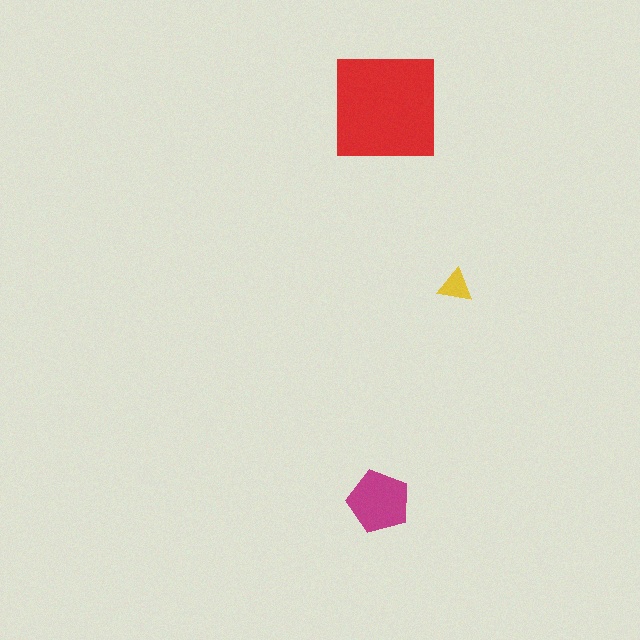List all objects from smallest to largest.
The yellow triangle, the magenta pentagon, the red square.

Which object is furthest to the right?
The yellow triangle is rightmost.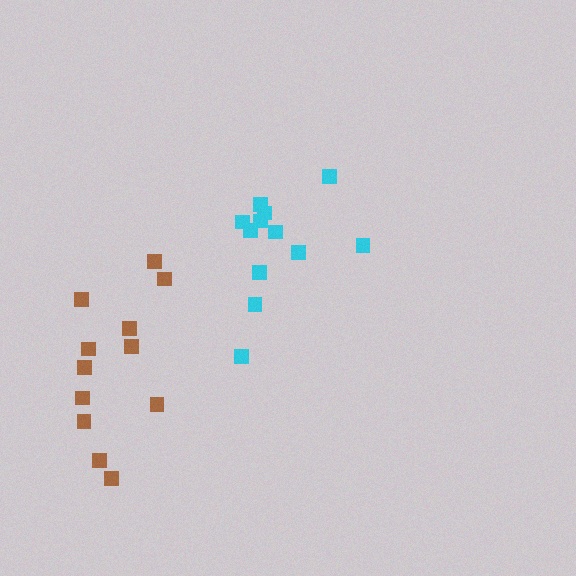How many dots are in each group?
Group 1: 12 dots, Group 2: 12 dots (24 total).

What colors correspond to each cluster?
The clusters are colored: brown, cyan.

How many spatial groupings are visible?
There are 2 spatial groupings.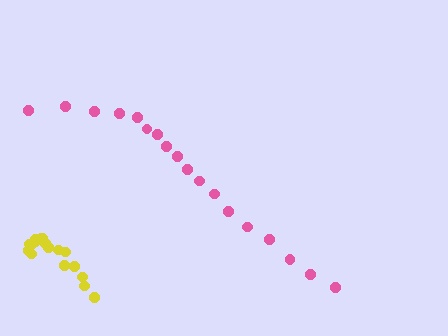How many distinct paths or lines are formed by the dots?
There are 2 distinct paths.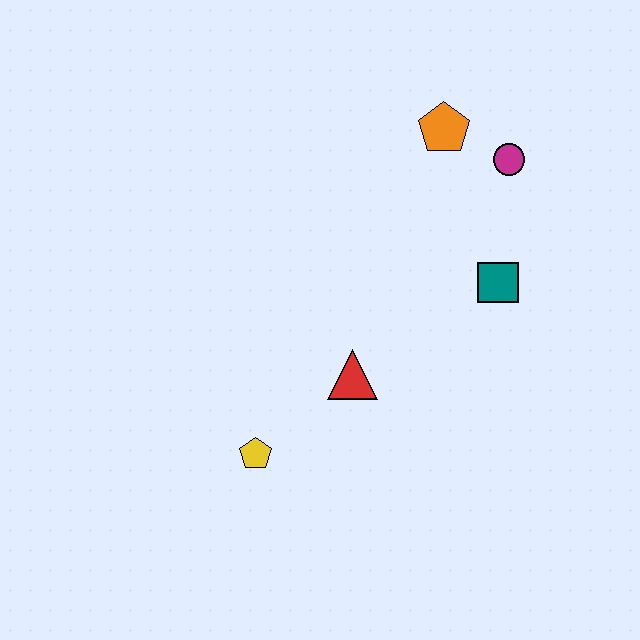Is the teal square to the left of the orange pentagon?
No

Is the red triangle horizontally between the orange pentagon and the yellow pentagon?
Yes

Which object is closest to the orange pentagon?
The magenta circle is closest to the orange pentagon.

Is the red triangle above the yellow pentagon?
Yes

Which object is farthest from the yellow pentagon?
The magenta circle is farthest from the yellow pentagon.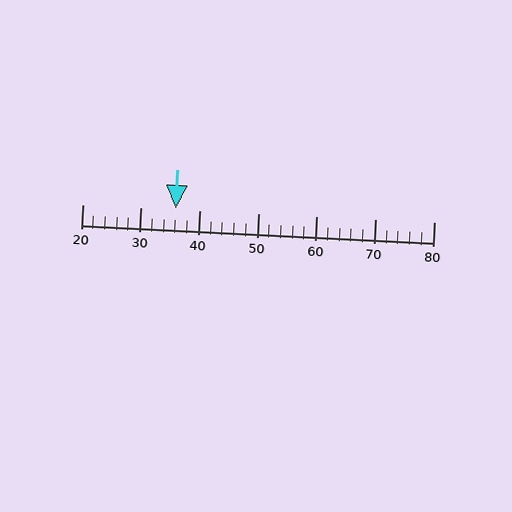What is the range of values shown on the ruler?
The ruler shows values from 20 to 80.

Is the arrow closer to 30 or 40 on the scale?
The arrow is closer to 40.